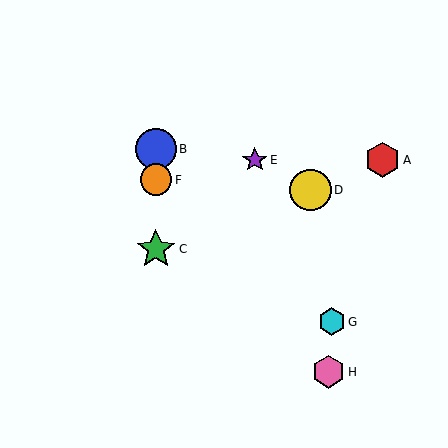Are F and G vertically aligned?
No, F is at x≈156 and G is at x≈332.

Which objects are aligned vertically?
Objects B, C, F are aligned vertically.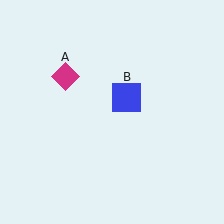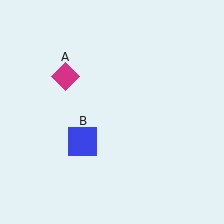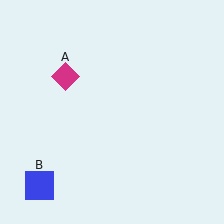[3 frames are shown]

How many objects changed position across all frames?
1 object changed position: blue square (object B).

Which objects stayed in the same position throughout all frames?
Magenta diamond (object A) remained stationary.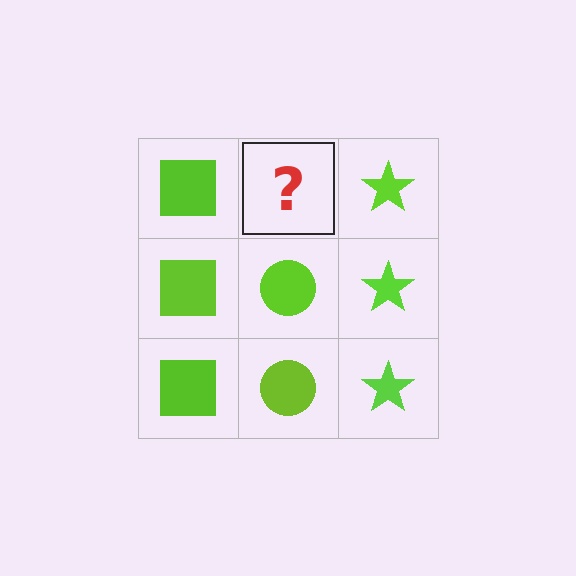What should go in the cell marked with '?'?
The missing cell should contain a lime circle.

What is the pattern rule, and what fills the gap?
The rule is that each column has a consistent shape. The gap should be filled with a lime circle.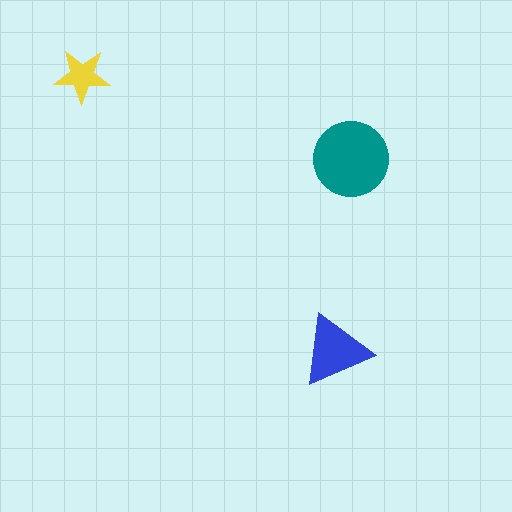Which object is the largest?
The teal circle.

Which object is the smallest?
The yellow star.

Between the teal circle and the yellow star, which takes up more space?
The teal circle.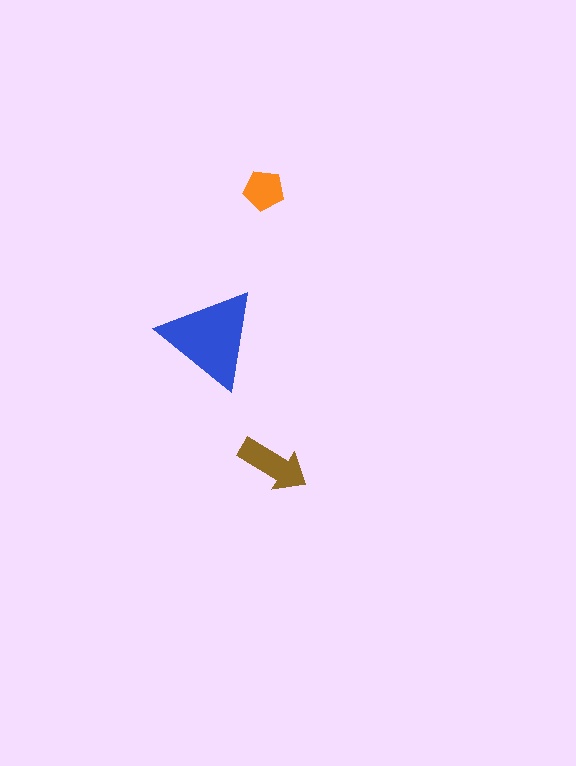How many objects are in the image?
There are 3 objects in the image.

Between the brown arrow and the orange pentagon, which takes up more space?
The brown arrow.